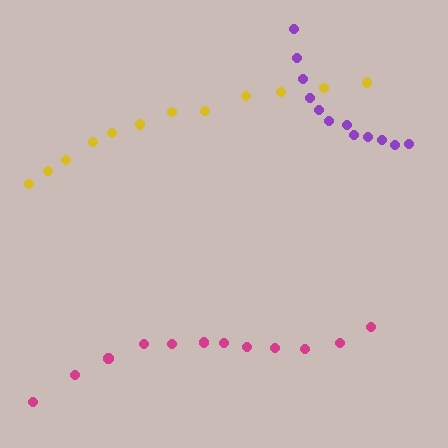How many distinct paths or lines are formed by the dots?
There are 3 distinct paths.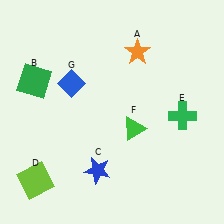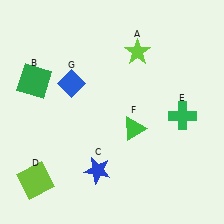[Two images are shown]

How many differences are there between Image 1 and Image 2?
There is 1 difference between the two images.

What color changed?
The star (A) changed from orange in Image 1 to lime in Image 2.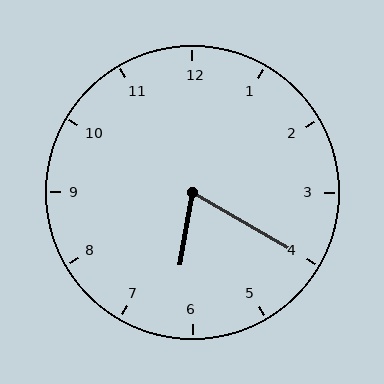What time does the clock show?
6:20.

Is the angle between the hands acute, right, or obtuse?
It is acute.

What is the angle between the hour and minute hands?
Approximately 70 degrees.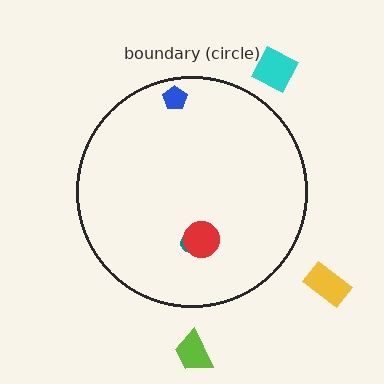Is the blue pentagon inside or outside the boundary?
Inside.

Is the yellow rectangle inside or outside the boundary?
Outside.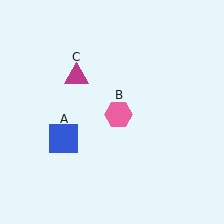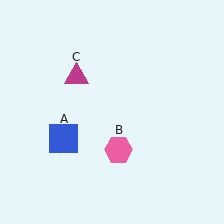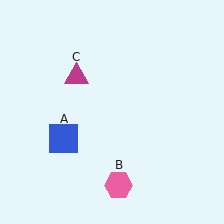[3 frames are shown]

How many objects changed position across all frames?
1 object changed position: pink hexagon (object B).